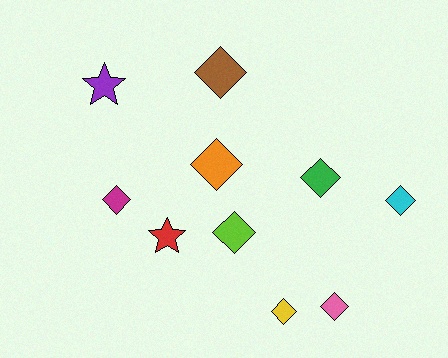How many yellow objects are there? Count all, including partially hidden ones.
There is 1 yellow object.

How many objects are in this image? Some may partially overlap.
There are 10 objects.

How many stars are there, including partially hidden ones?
There are 2 stars.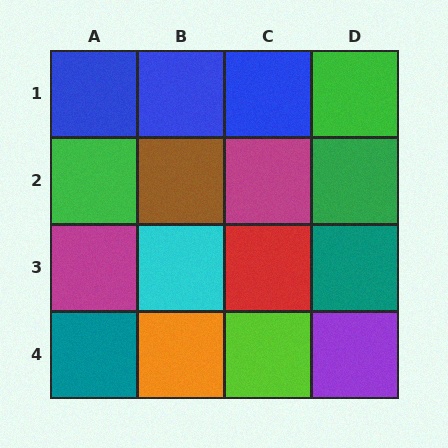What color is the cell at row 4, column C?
Lime.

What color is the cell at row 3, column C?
Red.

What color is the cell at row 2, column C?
Magenta.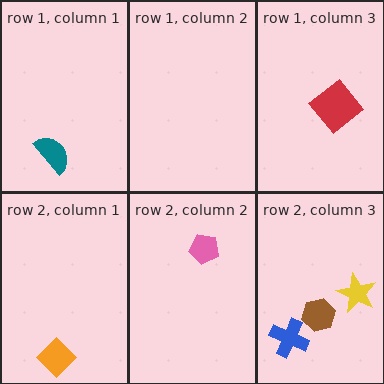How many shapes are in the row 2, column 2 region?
1.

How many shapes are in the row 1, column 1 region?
1.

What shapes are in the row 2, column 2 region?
The pink pentagon.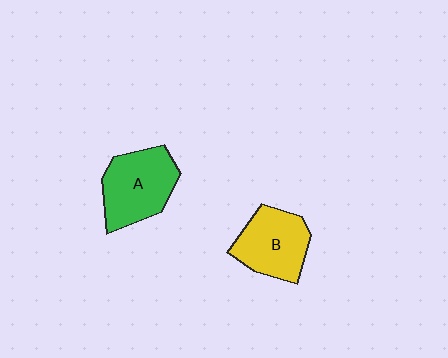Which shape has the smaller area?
Shape B (yellow).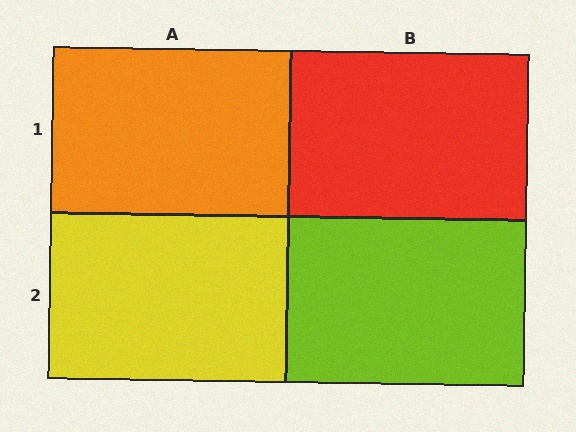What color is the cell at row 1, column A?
Orange.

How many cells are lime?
1 cell is lime.